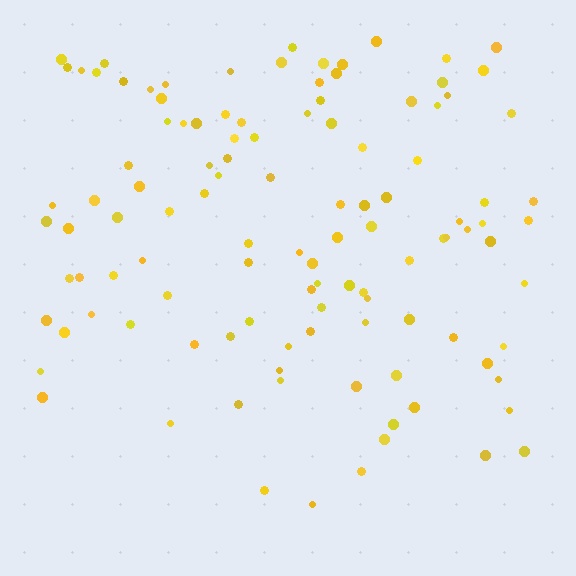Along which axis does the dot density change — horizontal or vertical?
Vertical.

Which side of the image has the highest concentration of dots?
The top.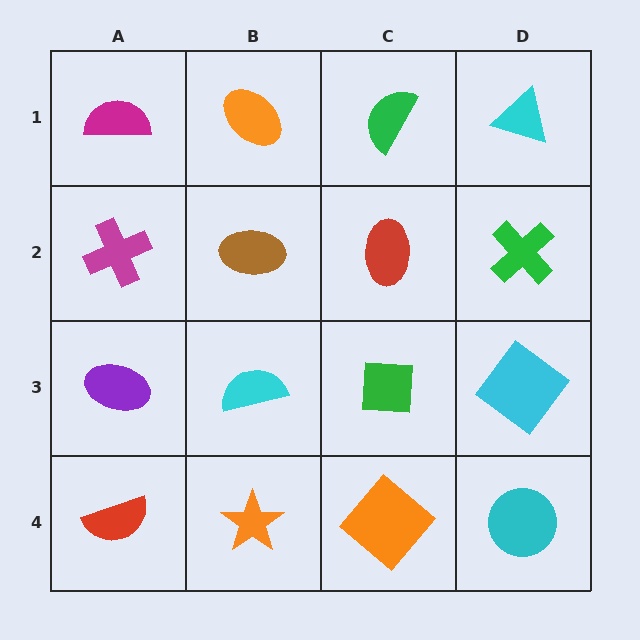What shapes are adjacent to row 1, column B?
A brown ellipse (row 2, column B), a magenta semicircle (row 1, column A), a green semicircle (row 1, column C).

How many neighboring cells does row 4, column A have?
2.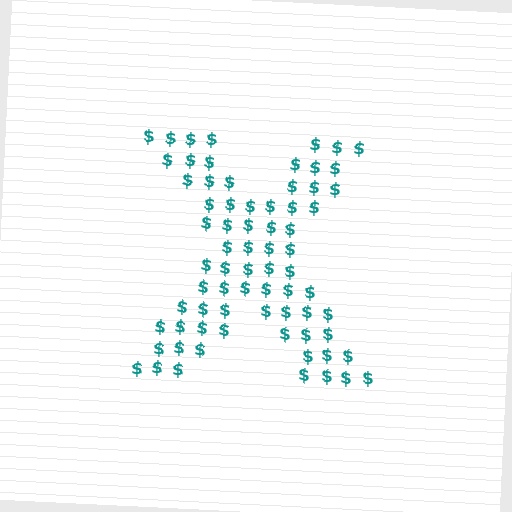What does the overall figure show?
The overall figure shows the letter X.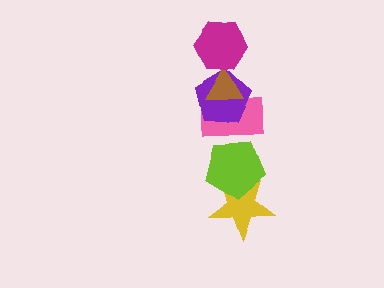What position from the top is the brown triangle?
The brown triangle is 2nd from the top.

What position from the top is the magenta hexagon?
The magenta hexagon is 1st from the top.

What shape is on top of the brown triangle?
The magenta hexagon is on top of the brown triangle.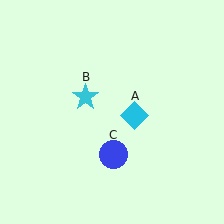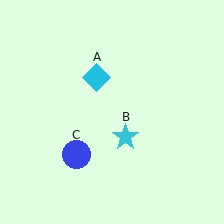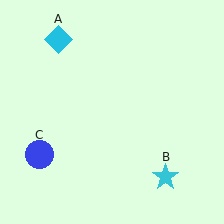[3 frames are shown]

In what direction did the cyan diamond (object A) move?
The cyan diamond (object A) moved up and to the left.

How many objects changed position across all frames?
3 objects changed position: cyan diamond (object A), cyan star (object B), blue circle (object C).